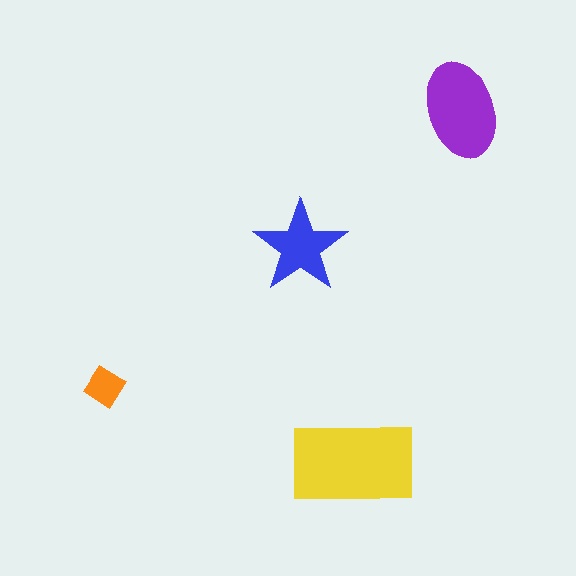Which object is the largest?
The yellow rectangle.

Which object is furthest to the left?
The orange diamond is leftmost.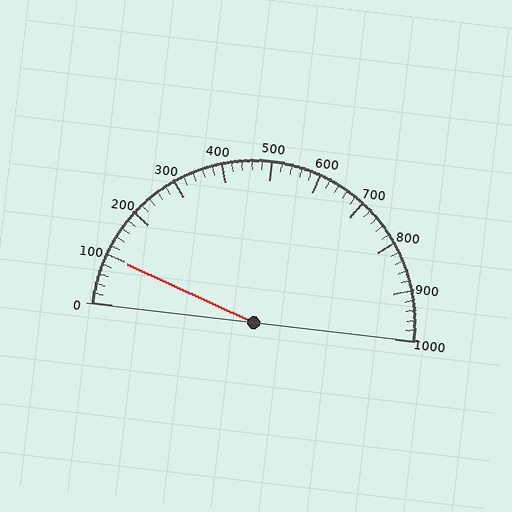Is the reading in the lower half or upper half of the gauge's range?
The reading is in the lower half of the range (0 to 1000).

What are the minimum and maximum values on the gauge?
The gauge ranges from 0 to 1000.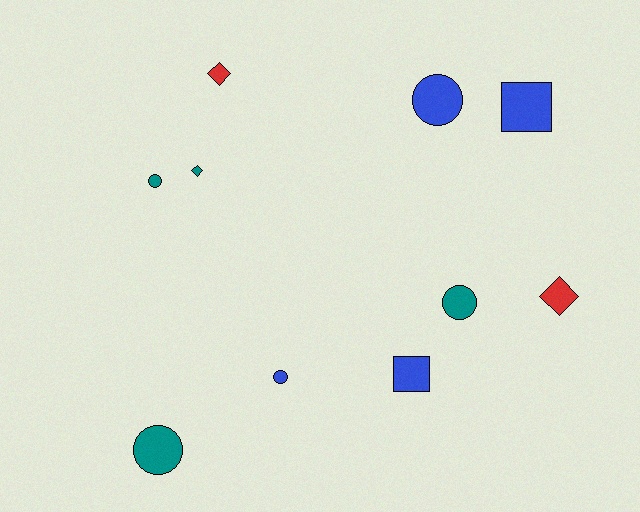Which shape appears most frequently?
Circle, with 5 objects.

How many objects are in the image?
There are 10 objects.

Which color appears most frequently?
Blue, with 4 objects.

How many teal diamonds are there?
There is 1 teal diamond.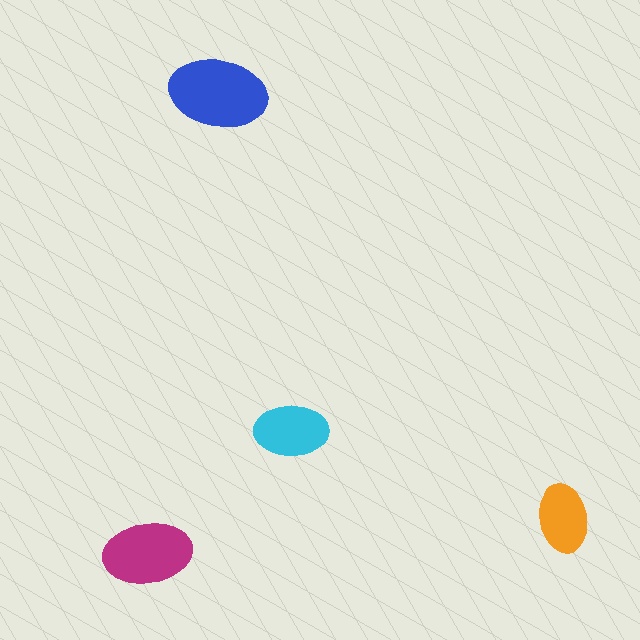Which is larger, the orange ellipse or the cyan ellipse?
The cyan one.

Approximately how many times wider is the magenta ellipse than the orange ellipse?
About 1.5 times wider.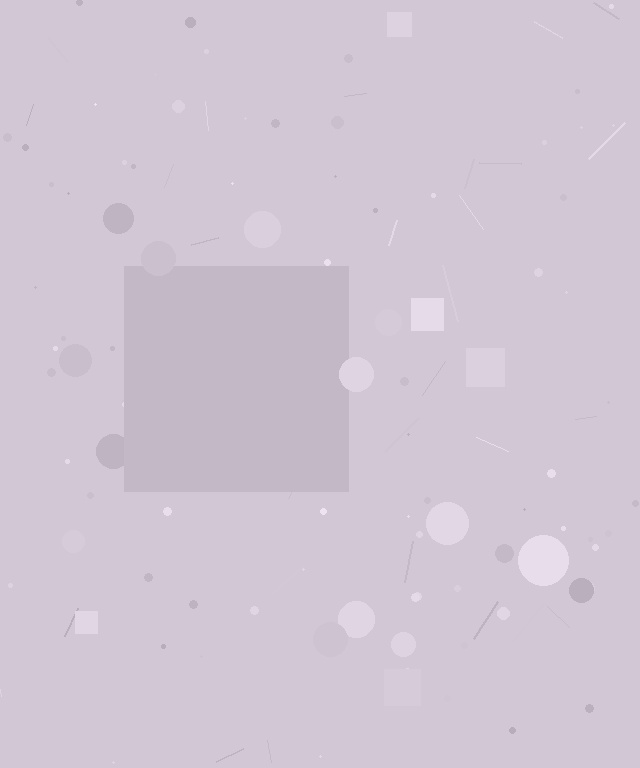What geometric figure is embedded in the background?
A square is embedded in the background.